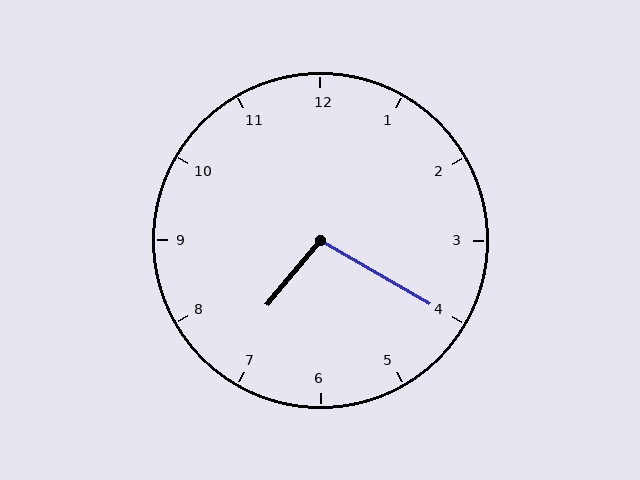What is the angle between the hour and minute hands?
Approximately 100 degrees.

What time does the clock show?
7:20.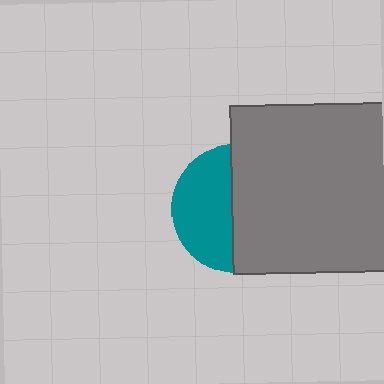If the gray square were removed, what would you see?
You would see the complete teal circle.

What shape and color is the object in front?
The object in front is a gray square.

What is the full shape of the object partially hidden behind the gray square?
The partially hidden object is a teal circle.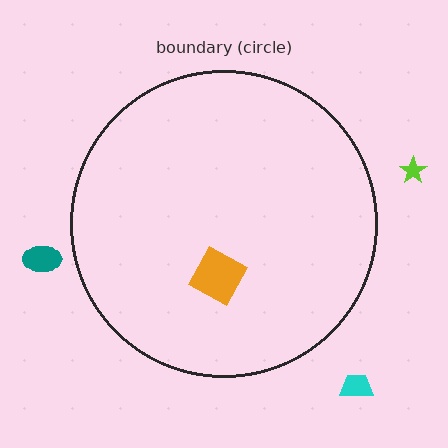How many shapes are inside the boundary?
1 inside, 3 outside.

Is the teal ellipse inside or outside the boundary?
Outside.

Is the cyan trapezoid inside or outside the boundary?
Outside.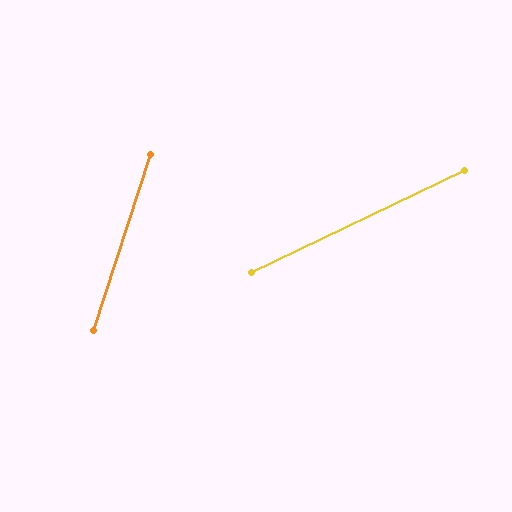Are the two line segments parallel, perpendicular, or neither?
Neither parallel nor perpendicular — they differ by about 47°.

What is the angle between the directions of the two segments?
Approximately 47 degrees.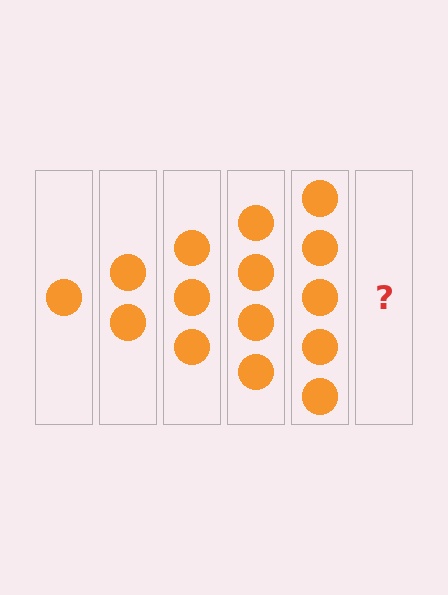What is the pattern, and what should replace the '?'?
The pattern is that each step adds one more circle. The '?' should be 6 circles.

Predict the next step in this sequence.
The next step is 6 circles.